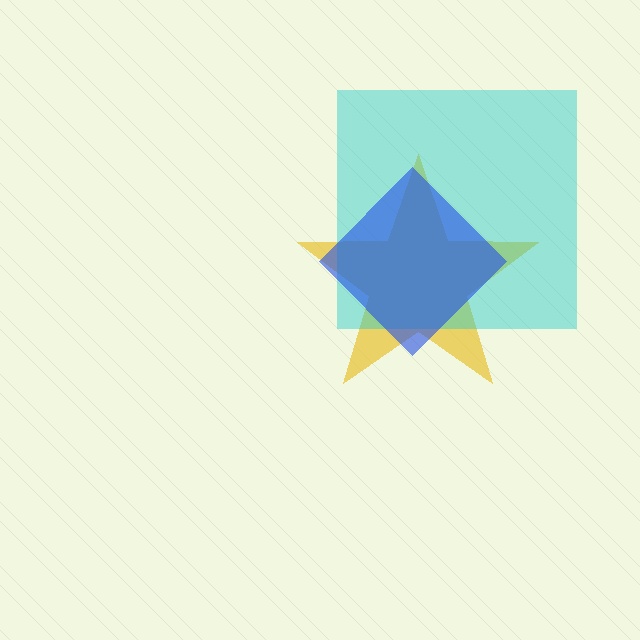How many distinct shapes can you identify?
There are 3 distinct shapes: a yellow star, a cyan square, a blue diamond.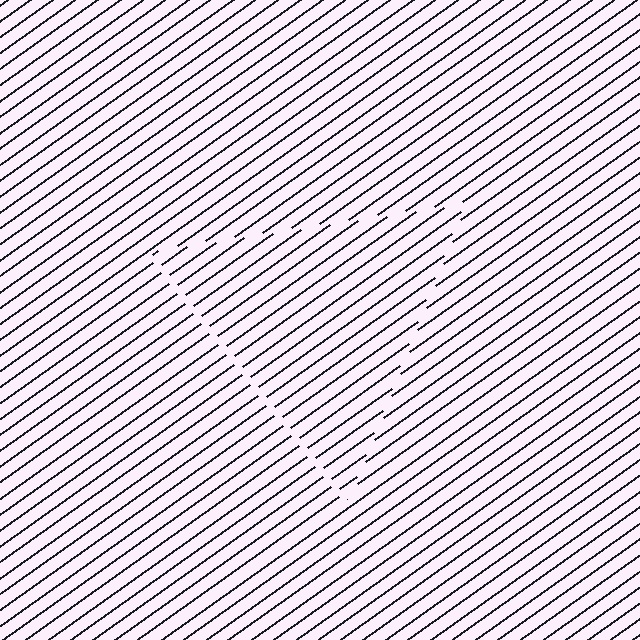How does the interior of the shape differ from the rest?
The interior of the shape contains the same grating, shifted by half a period — the contour is defined by the phase discontinuity where line-ends from the inner and outer gratings abut.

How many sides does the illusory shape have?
3 sides — the line-ends trace a triangle.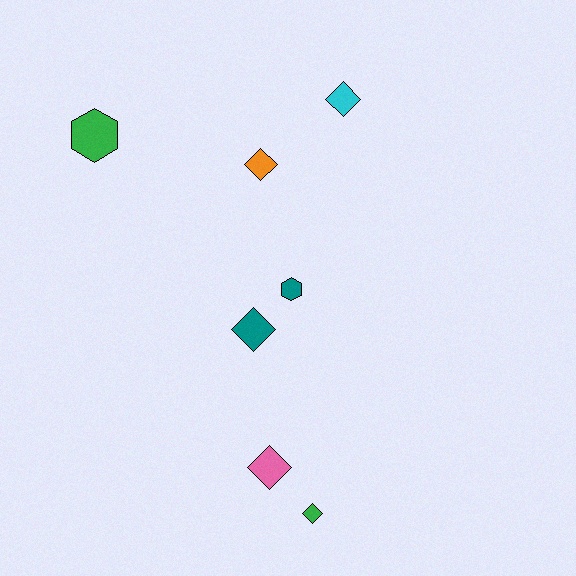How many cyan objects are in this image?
There is 1 cyan object.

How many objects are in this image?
There are 7 objects.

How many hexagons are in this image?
There are 2 hexagons.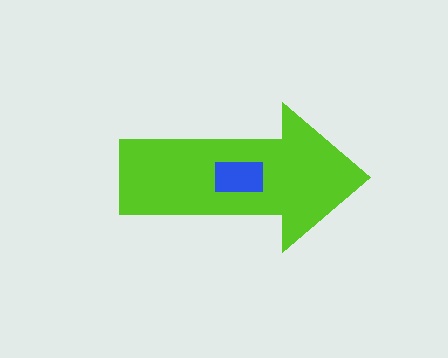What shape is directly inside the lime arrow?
The blue rectangle.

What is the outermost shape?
The lime arrow.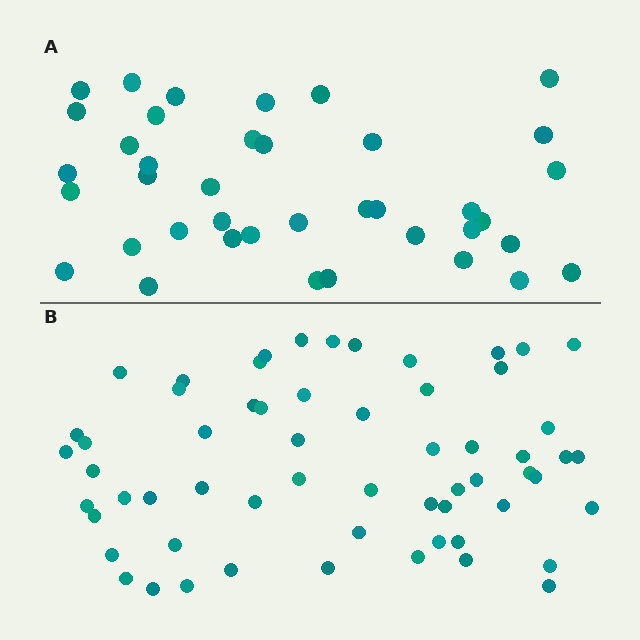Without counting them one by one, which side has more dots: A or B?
Region B (the bottom region) has more dots.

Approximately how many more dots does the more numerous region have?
Region B has approximately 20 more dots than region A.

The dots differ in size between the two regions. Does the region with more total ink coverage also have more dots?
No. Region A has more total ink coverage because its dots are larger, but region B actually contains more individual dots. Total area can be misleading — the number of items is what matters here.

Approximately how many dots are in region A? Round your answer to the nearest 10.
About 40 dots. (The exact count is 39, which rounds to 40.)